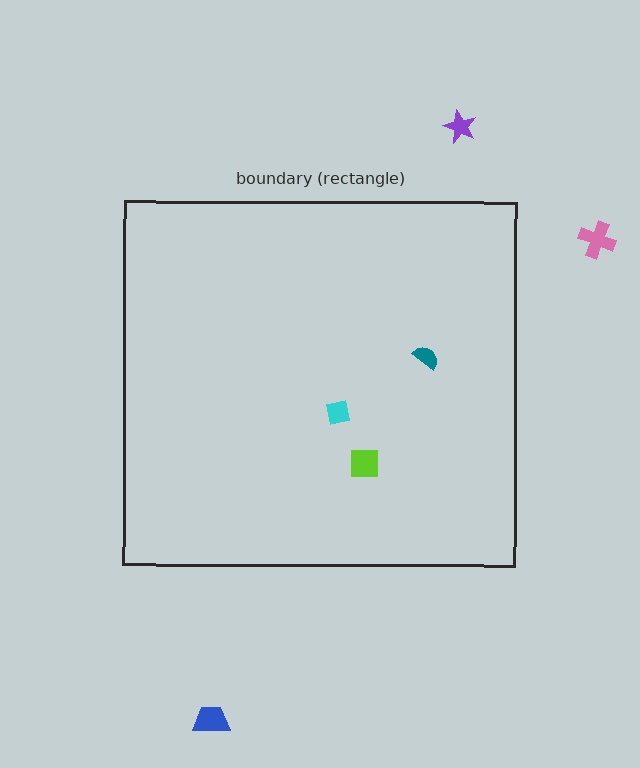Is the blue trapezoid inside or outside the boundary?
Outside.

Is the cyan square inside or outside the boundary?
Inside.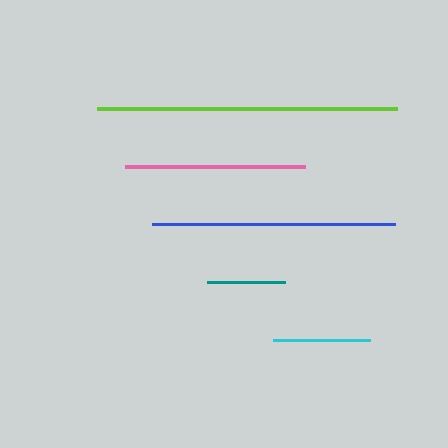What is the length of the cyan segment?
The cyan segment is approximately 97 pixels long.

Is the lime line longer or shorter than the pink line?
The lime line is longer than the pink line.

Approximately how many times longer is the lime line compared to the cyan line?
The lime line is approximately 3.1 times the length of the cyan line.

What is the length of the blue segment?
The blue segment is approximately 243 pixels long.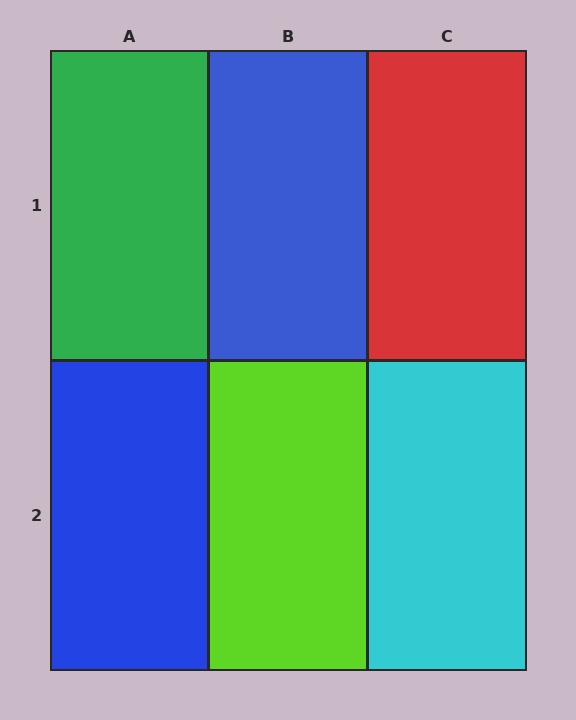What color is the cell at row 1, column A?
Green.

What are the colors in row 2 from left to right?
Blue, lime, cyan.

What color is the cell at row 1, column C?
Red.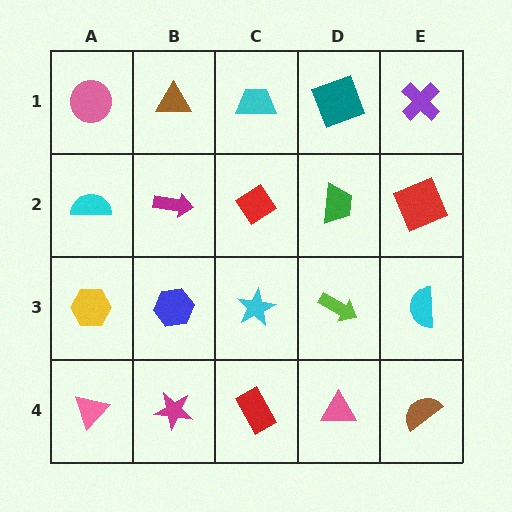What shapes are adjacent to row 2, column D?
A teal square (row 1, column D), a lime arrow (row 3, column D), a red diamond (row 2, column C), a red square (row 2, column E).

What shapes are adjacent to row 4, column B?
A blue hexagon (row 3, column B), a pink triangle (row 4, column A), a red rectangle (row 4, column C).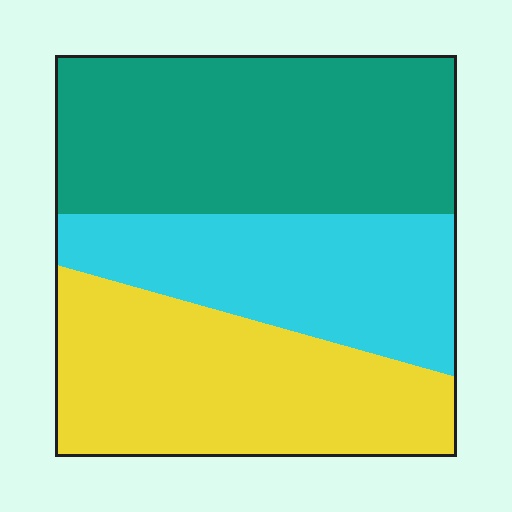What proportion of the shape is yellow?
Yellow takes up about one third (1/3) of the shape.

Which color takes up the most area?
Teal, at roughly 40%.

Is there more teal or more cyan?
Teal.